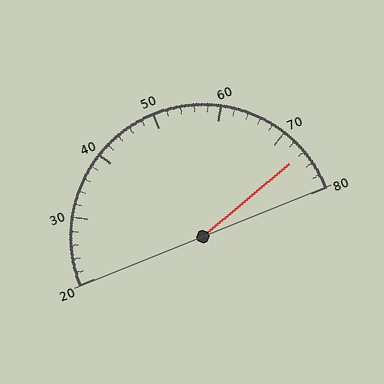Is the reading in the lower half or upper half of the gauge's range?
The reading is in the upper half of the range (20 to 80).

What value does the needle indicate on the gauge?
The needle indicates approximately 74.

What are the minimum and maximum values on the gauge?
The gauge ranges from 20 to 80.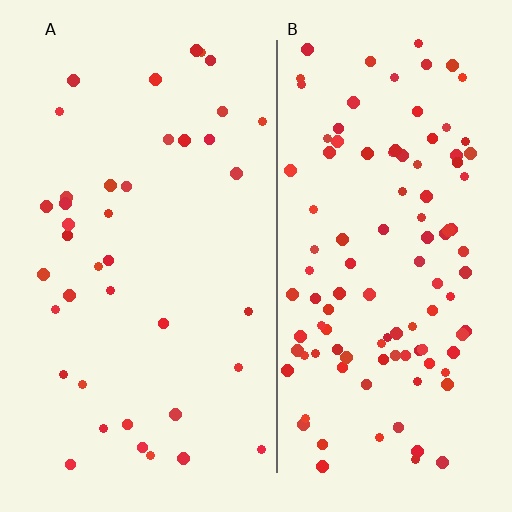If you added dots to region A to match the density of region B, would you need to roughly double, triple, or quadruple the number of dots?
Approximately triple.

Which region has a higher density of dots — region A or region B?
B (the right).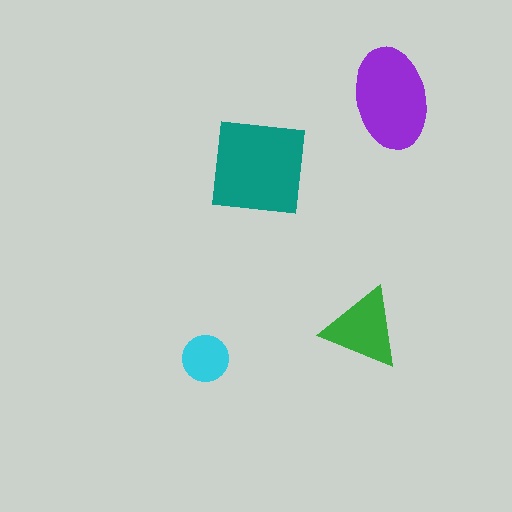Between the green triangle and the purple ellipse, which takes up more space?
The purple ellipse.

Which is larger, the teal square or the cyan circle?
The teal square.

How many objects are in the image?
There are 4 objects in the image.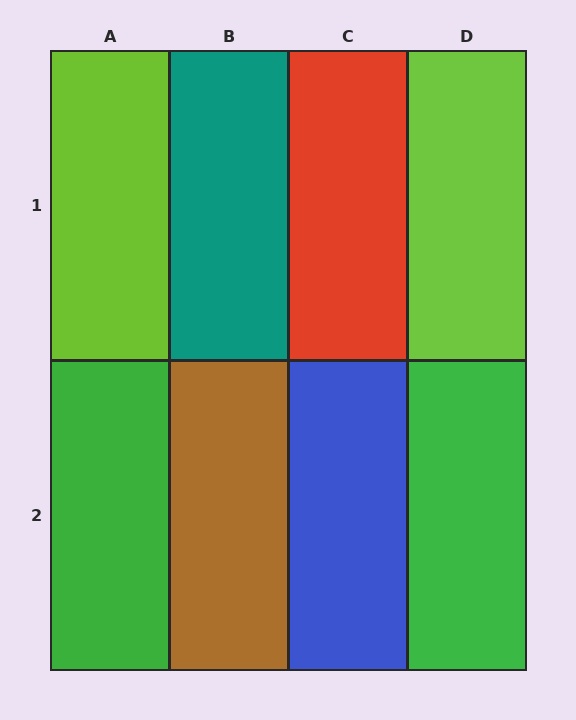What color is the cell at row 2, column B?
Brown.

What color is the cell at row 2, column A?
Green.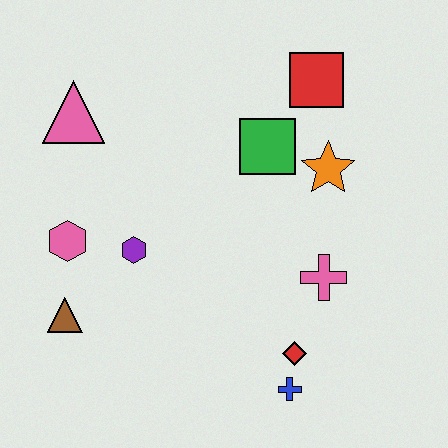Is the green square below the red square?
Yes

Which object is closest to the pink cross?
The red diamond is closest to the pink cross.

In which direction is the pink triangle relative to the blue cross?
The pink triangle is above the blue cross.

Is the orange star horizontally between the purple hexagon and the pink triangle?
No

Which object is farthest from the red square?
The brown triangle is farthest from the red square.